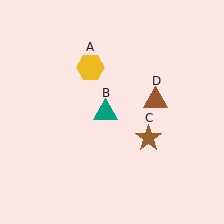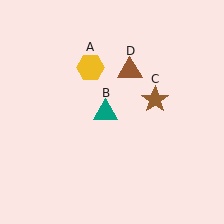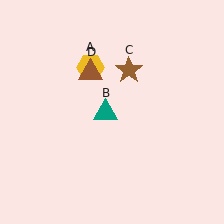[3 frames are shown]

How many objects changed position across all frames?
2 objects changed position: brown star (object C), brown triangle (object D).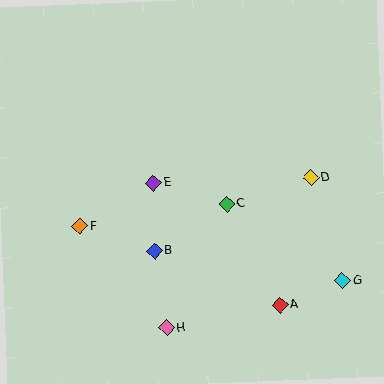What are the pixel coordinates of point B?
Point B is at (155, 251).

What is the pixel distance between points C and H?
The distance between C and H is 138 pixels.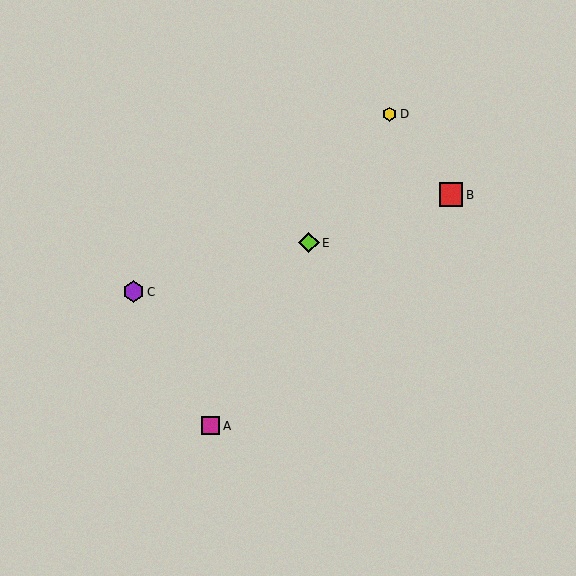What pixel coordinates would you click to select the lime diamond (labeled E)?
Click at (309, 243) to select the lime diamond E.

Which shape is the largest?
The red square (labeled B) is the largest.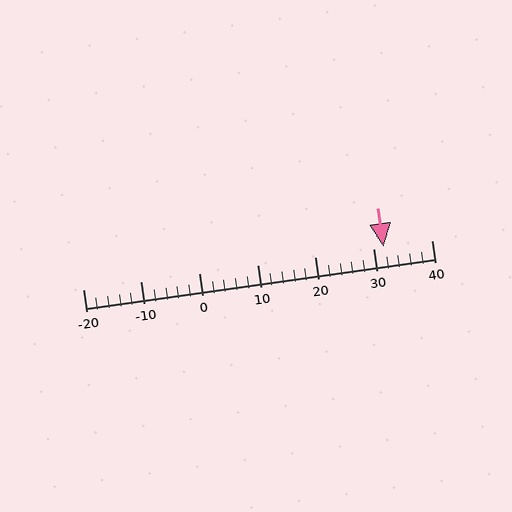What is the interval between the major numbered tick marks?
The major tick marks are spaced 10 units apart.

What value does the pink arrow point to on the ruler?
The pink arrow points to approximately 32.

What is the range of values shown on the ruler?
The ruler shows values from -20 to 40.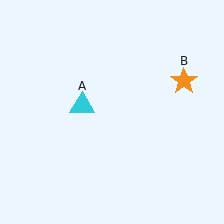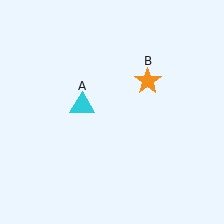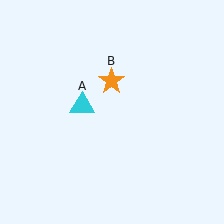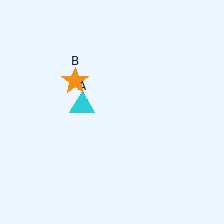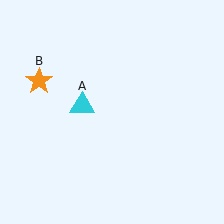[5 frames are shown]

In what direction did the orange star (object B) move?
The orange star (object B) moved left.